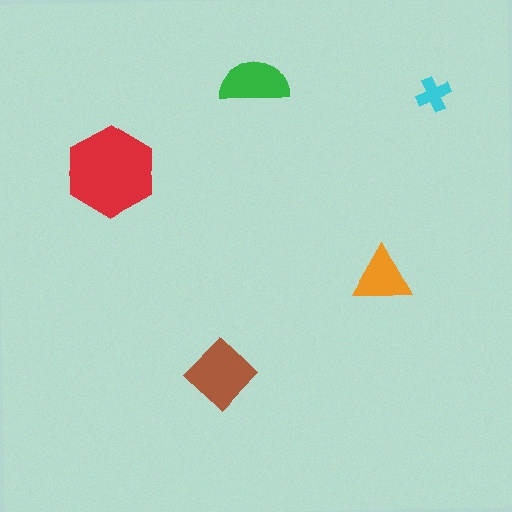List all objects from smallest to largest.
The cyan cross, the orange triangle, the green semicircle, the brown diamond, the red hexagon.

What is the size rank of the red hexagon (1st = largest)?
1st.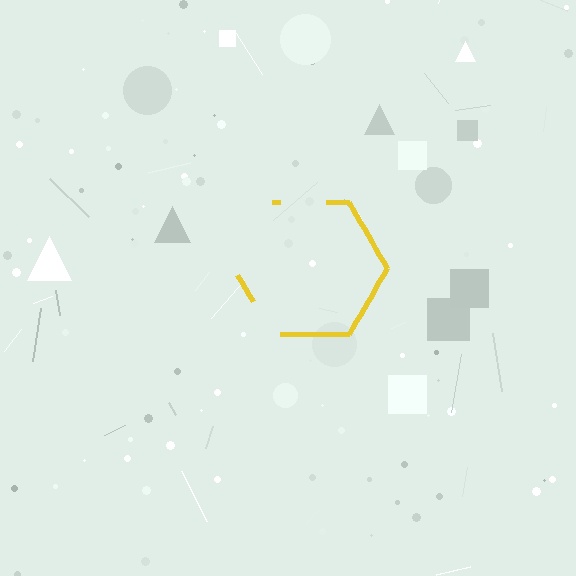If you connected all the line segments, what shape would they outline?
They would outline a hexagon.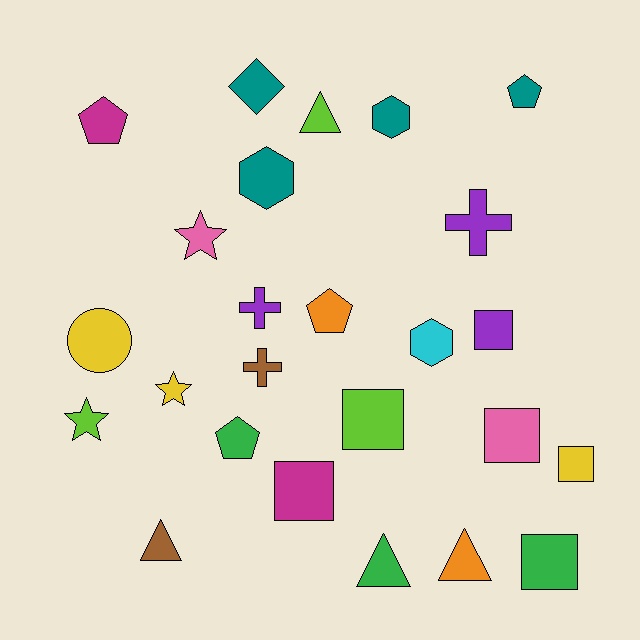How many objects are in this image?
There are 25 objects.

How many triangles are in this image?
There are 4 triangles.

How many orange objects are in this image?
There are 2 orange objects.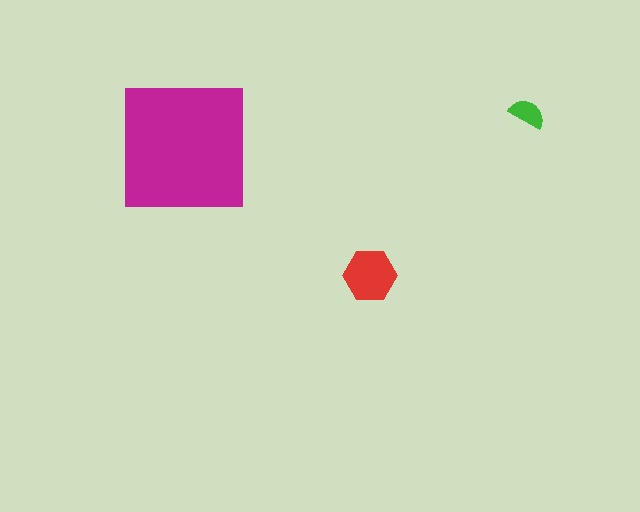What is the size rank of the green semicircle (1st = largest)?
3rd.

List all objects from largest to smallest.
The magenta square, the red hexagon, the green semicircle.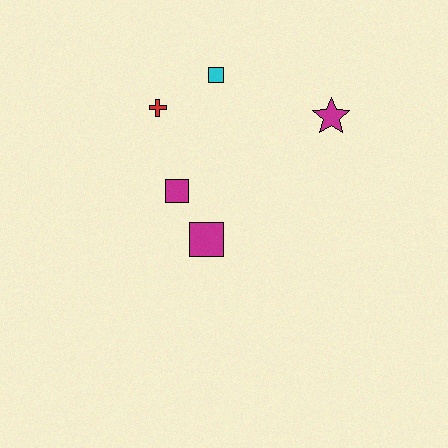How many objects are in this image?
There are 5 objects.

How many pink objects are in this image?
There are no pink objects.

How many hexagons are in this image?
There are no hexagons.